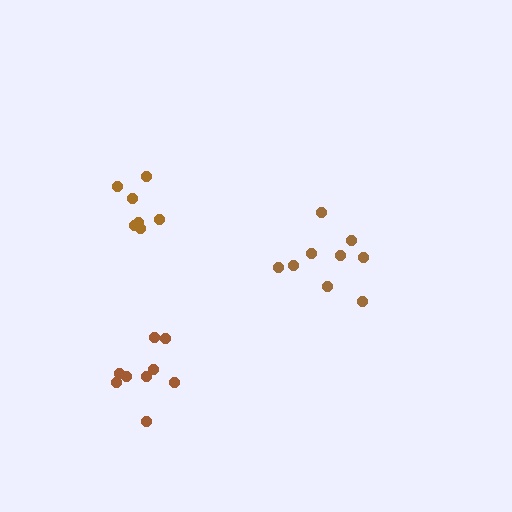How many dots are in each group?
Group 1: 9 dots, Group 2: 9 dots, Group 3: 7 dots (25 total).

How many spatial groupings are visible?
There are 3 spatial groupings.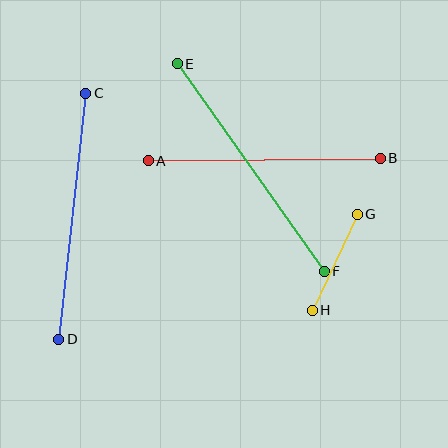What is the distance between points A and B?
The distance is approximately 232 pixels.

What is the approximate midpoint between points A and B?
The midpoint is at approximately (264, 159) pixels.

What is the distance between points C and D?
The distance is approximately 248 pixels.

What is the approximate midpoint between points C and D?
The midpoint is at approximately (72, 216) pixels.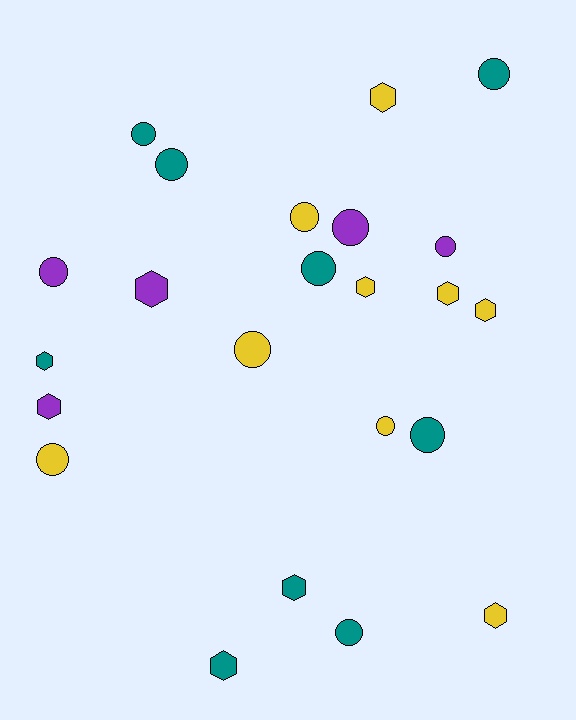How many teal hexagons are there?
There are 3 teal hexagons.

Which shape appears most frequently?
Circle, with 13 objects.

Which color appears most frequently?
Teal, with 9 objects.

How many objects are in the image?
There are 23 objects.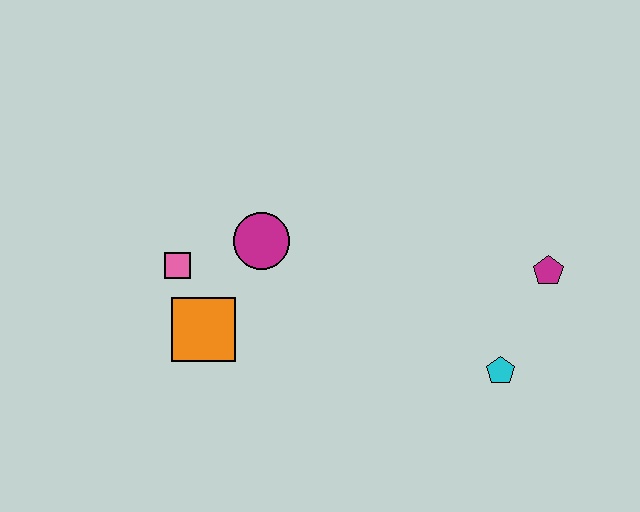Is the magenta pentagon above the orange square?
Yes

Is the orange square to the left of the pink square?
No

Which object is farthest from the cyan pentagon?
The pink square is farthest from the cyan pentagon.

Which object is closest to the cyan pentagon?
The magenta pentagon is closest to the cyan pentagon.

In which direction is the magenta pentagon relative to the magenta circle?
The magenta pentagon is to the right of the magenta circle.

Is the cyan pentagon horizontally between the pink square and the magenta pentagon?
Yes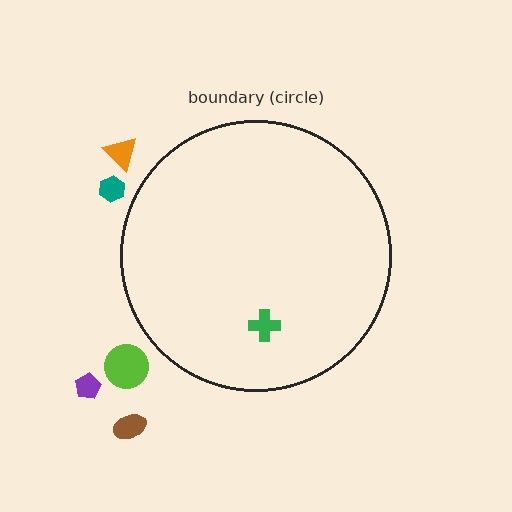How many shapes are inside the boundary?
1 inside, 5 outside.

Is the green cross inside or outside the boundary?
Inside.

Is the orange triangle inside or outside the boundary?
Outside.